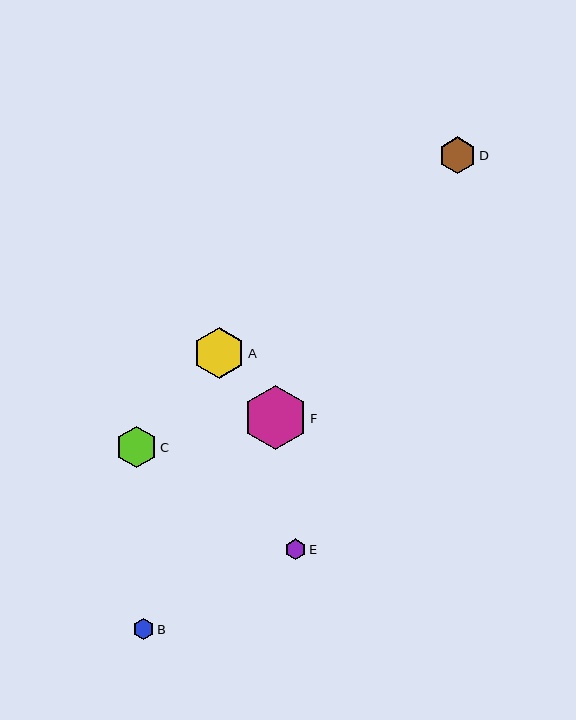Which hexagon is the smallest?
Hexagon B is the smallest with a size of approximately 20 pixels.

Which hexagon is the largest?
Hexagon F is the largest with a size of approximately 64 pixels.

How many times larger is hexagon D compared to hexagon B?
Hexagon D is approximately 1.8 times the size of hexagon B.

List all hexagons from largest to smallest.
From largest to smallest: F, A, C, D, E, B.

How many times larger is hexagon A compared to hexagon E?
Hexagon A is approximately 2.5 times the size of hexagon E.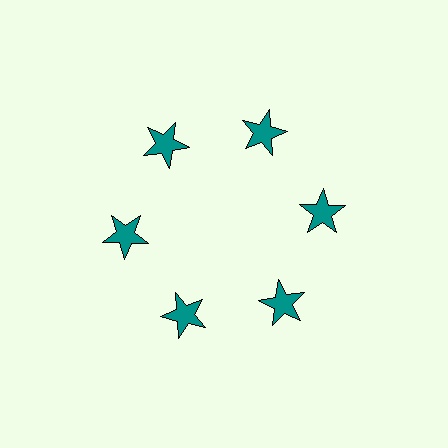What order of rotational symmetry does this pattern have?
This pattern has 6-fold rotational symmetry.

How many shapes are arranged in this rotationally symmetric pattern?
There are 6 shapes, arranged in 6 groups of 1.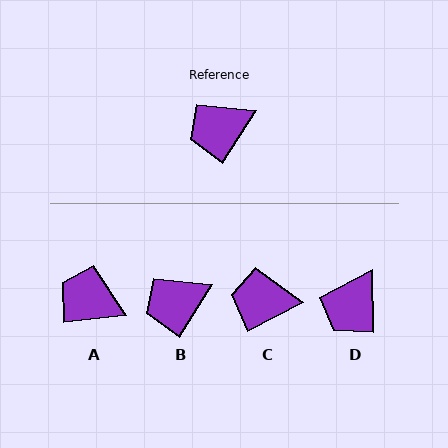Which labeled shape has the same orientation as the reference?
B.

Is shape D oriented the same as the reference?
No, it is off by about 34 degrees.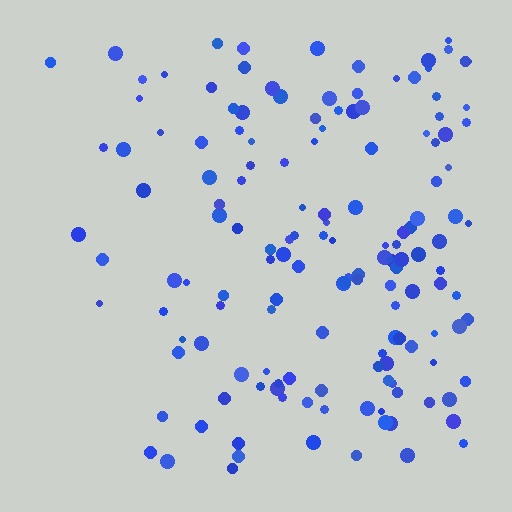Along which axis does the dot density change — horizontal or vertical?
Horizontal.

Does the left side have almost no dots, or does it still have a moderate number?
Still a moderate number, just noticeably fewer than the right.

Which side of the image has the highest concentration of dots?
The right.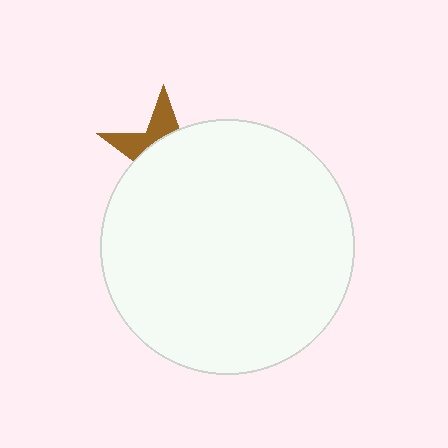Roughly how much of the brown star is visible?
A small part of it is visible (roughly 30%).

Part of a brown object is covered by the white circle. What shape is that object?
It is a star.